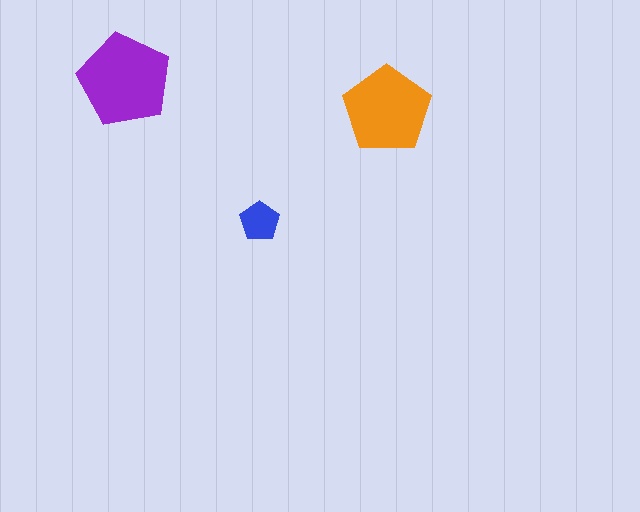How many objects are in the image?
There are 3 objects in the image.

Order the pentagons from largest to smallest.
the purple one, the orange one, the blue one.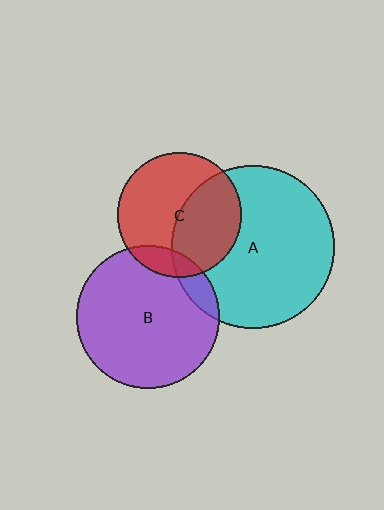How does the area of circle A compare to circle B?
Approximately 1.3 times.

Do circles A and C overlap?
Yes.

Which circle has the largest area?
Circle A (cyan).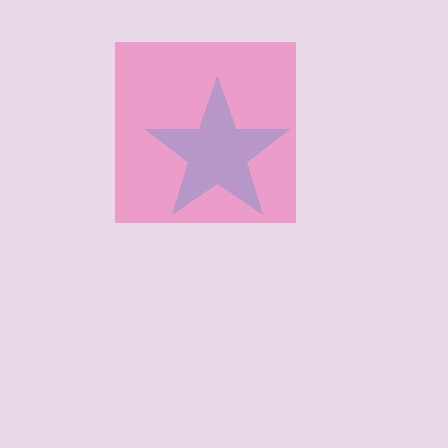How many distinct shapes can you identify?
There are 2 distinct shapes: a cyan star, a pink square.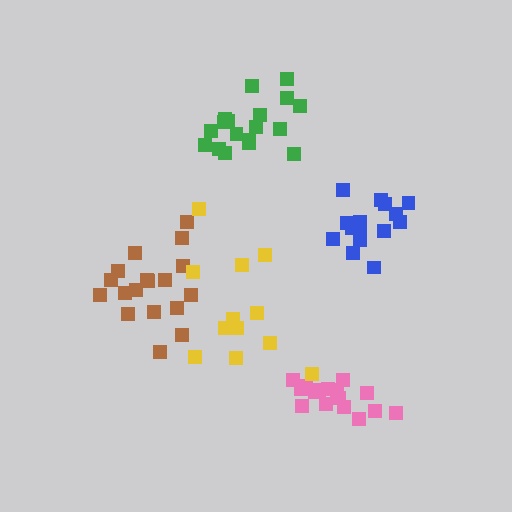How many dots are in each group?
Group 1: 15 dots, Group 2: 18 dots, Group 3: 18 dots, Group 4: 16 dots, Group 5: 12 dots (79 total).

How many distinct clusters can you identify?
There are 5 distinct clusters.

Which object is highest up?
The green cluster is topmost.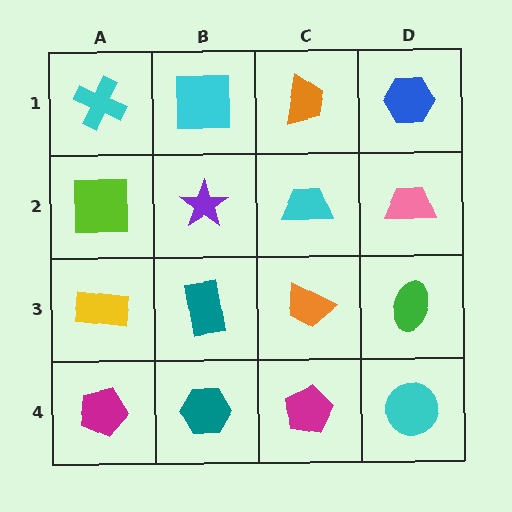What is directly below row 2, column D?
A green ellipse.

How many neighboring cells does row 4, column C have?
3.